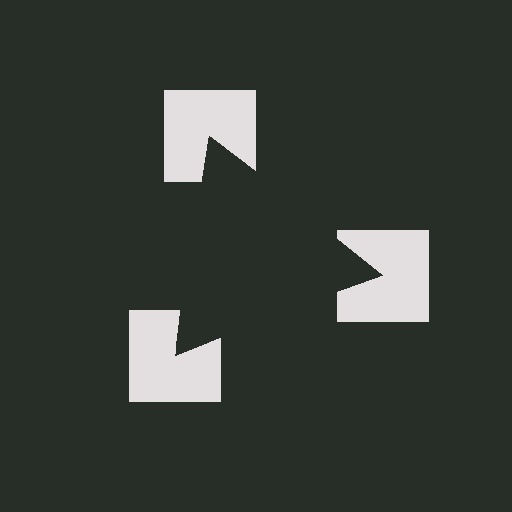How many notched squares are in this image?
There are 3 — one at each vertex of the illusory triangle.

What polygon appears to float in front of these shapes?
An illusory triangle — its edges are inferred from the aligned wedge cuts in the notched squares, not physically drawn.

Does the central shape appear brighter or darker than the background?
It typically appears slightly darker than the background, even though no actual brightness change is drawn.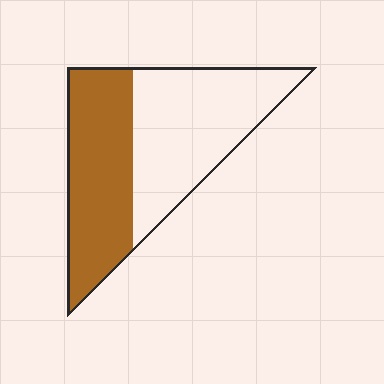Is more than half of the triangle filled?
No.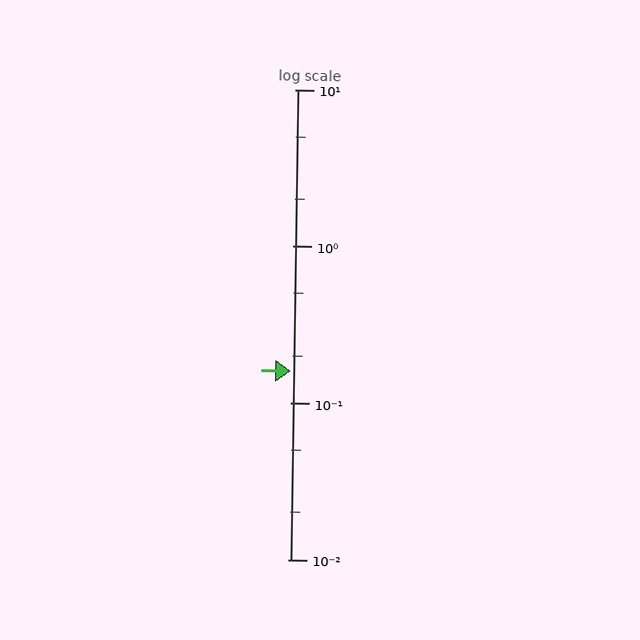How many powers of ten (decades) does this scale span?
The scale spans 3 decades, from 0.01 to 10.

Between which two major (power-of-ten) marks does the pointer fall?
The pointer is between 0.1 and 1.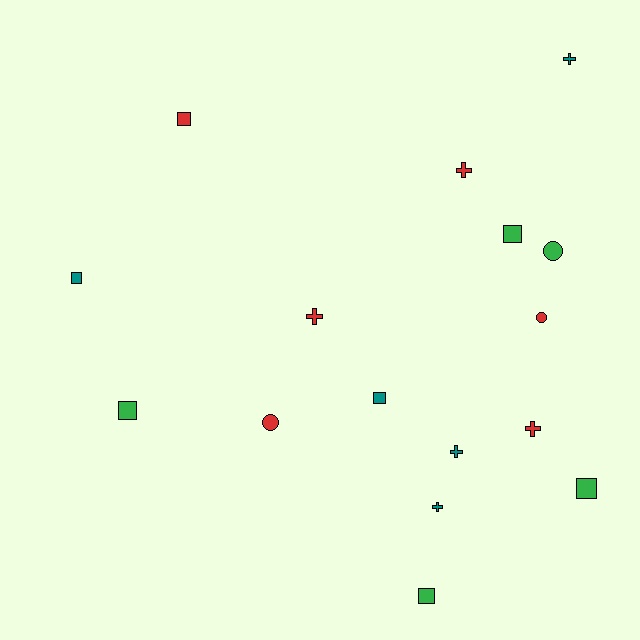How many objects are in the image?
There are 16 objects.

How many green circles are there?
There is 1 green circle.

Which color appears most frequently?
Red, with 6 objects.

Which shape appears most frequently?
Square, with 7 objects.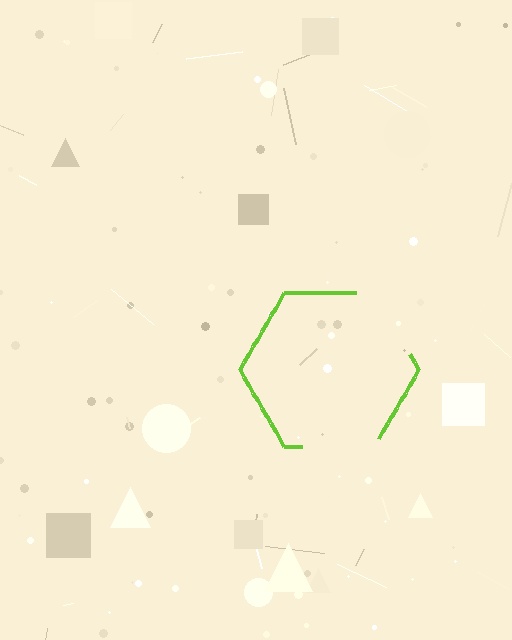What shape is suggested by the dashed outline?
The dashed outline suggests a hexagon.